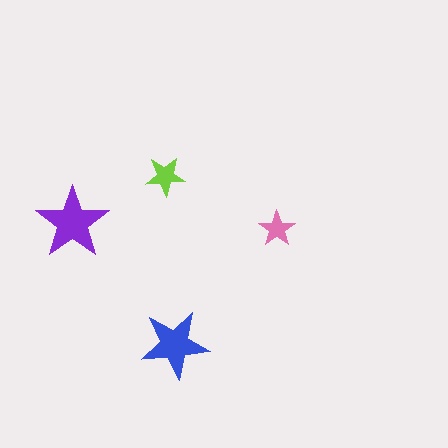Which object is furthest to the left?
The purple star is leftmost.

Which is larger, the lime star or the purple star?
The purple one.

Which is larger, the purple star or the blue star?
The purple one.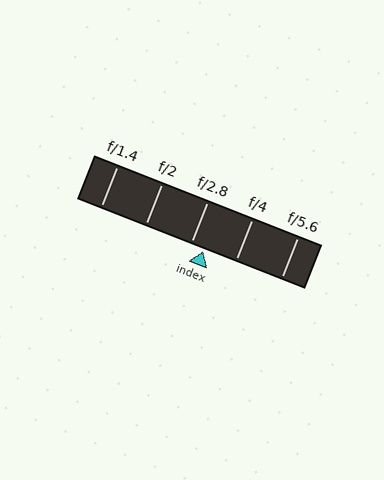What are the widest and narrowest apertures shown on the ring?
The widest aperture shown is f/1.4 and the narrowest is f/5.6.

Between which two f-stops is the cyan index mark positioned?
The index mark is between f/2.8 and f/4.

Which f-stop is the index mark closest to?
The index mark is closest to f/2.8.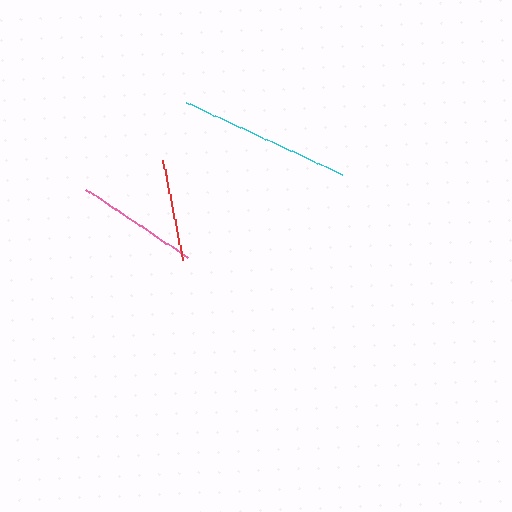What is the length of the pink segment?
The pink segment is approximately 122 pixels long.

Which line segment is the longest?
The cyan line is the longest at approximately 172 pixels.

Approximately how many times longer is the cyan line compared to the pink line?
The cyan line is approximately 1.4 times the length of the pink line.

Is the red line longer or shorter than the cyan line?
The cyan line is longer than the red line.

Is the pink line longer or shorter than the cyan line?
The cyan line is longer than the pink line.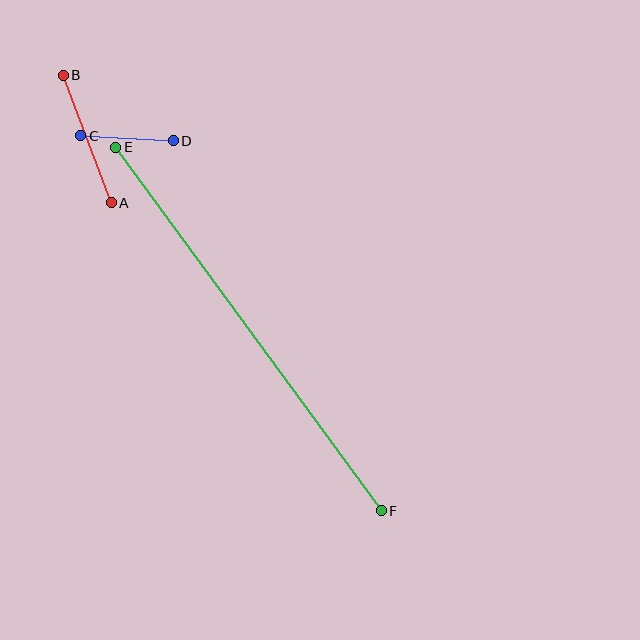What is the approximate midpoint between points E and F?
The midpoint is at approximately (249, 329) pixels.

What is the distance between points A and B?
The distance is approximately 137 pixels.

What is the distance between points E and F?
The distance is approximately 450 pixels.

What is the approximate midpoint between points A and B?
The midpoint is at approximately (87, 139) pixels.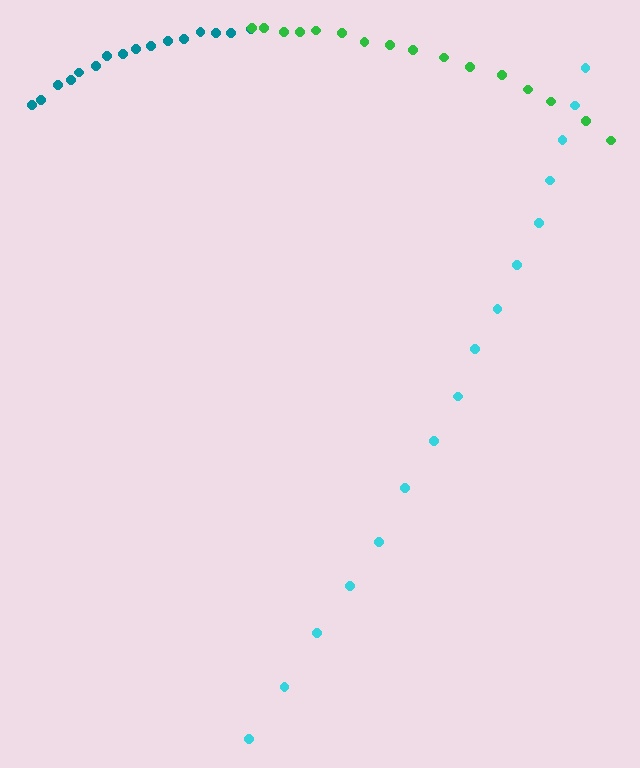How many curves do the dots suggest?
There are 3 distinct paths.